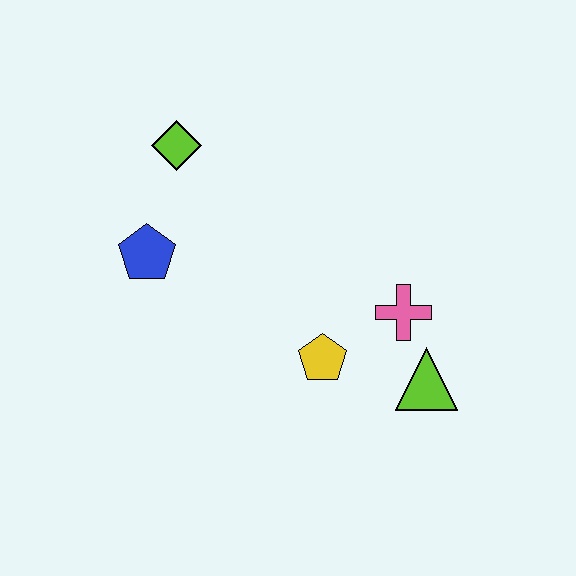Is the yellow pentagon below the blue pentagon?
Yes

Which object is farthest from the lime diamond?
The lime triangle is farthest from the lime diamond.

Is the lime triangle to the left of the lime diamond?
No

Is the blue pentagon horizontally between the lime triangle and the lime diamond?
No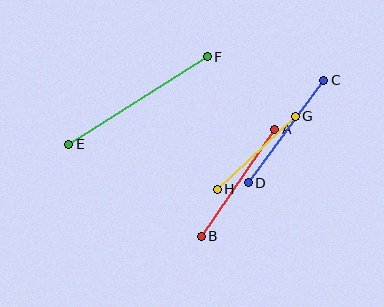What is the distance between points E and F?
The distance is approximately 164 pixels.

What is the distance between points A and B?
The distance is approximately 129 pixels.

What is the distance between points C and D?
The distance is approximately 128 pixels.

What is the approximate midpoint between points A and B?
The midpoint is at approximately (238, 183) pixels.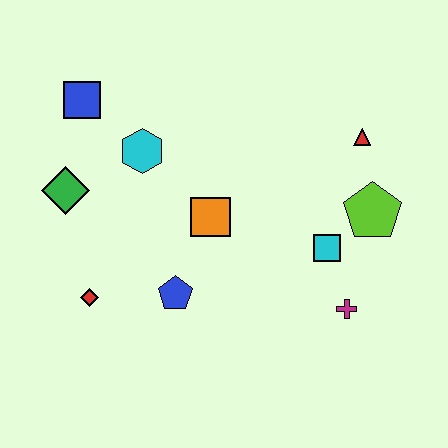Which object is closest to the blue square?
The cyan hexagon is closest to the blue square.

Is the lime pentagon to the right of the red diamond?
Yes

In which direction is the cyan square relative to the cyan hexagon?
The cyan square is to the right of the cyan hexagon.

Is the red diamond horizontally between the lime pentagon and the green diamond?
Yes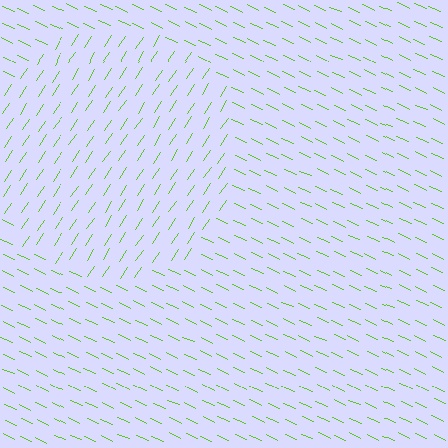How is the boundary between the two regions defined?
The boundary is defined purely by a change in line orientation (approximately 81 degrees difference). All lines are the same color and thickness.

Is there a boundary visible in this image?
Yes, there is a texture boundary formed by a change in line orientation.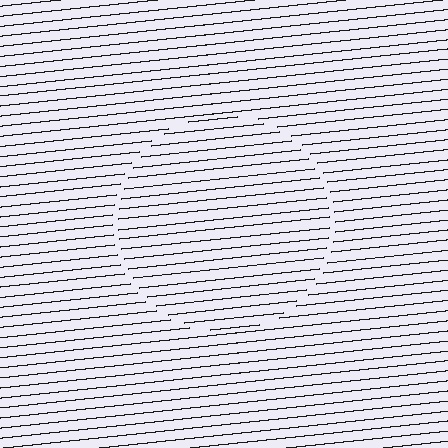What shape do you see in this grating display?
An illusory circle. The interior of the shape contains the same grating, shifted by half a period — the contour is defined by the phase discontinuity where line-ends from the inner and outer gratings abut.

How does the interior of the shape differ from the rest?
The interior of the shape contains the same grating, shifted by half a period — the contour is defined by the phase discontinuity where line-ends from the inner and outer gratings abut.